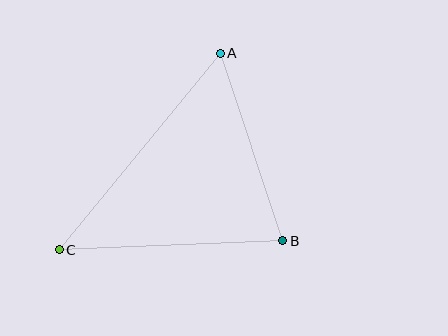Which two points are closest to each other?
Points A and B are closest to each other.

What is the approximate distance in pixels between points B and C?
The distance between B and C is approximately 224 pixels.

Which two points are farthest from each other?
Points A and C are farthest from each other.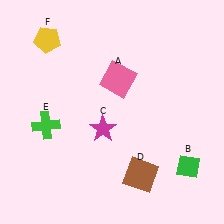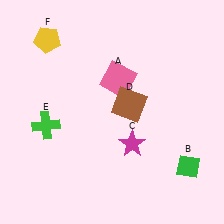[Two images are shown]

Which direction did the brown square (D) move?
The brown square (D) moved up.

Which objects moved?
The objects that moved are: the magenta star (C), the brown square (D).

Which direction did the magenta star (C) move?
The magenta star (C) moved right.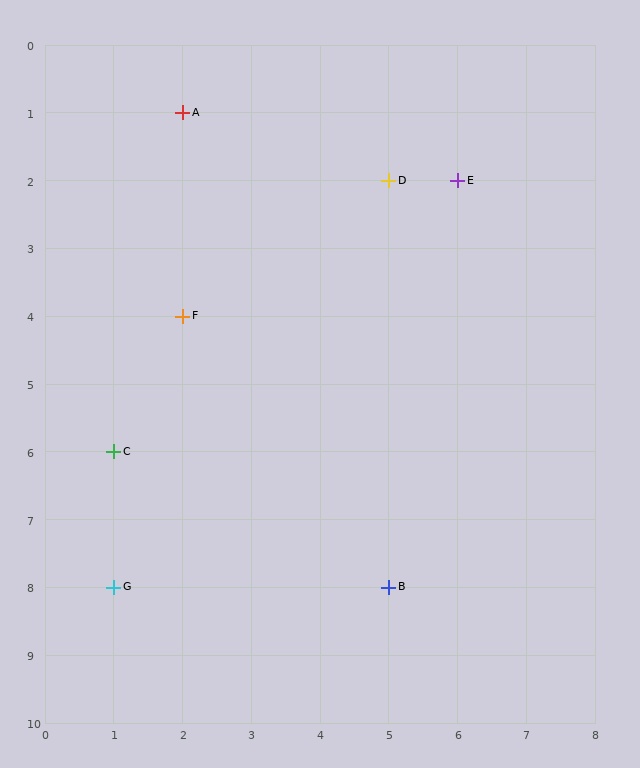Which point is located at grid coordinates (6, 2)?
Point E is at (6, 2).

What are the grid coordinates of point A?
Point A is at grid coordinates (2, 1).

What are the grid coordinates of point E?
Point E is at grid coordinates (6, 2).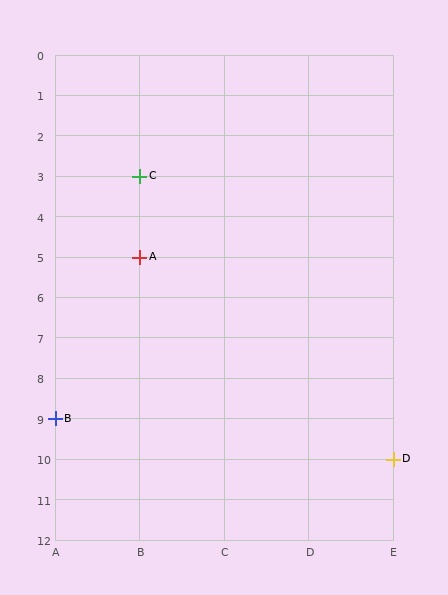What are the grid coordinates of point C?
Point C is at grid coordinates (B, 3).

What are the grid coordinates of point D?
Point D is at grid coordinates (E, 10).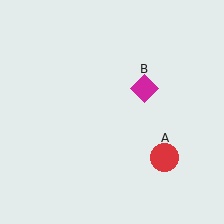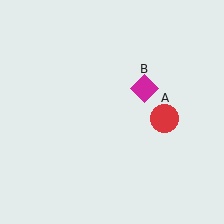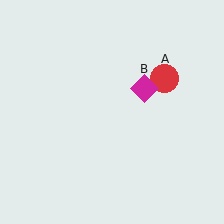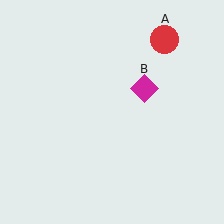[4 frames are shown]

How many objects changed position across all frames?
1 object changed position: red circle (object A).